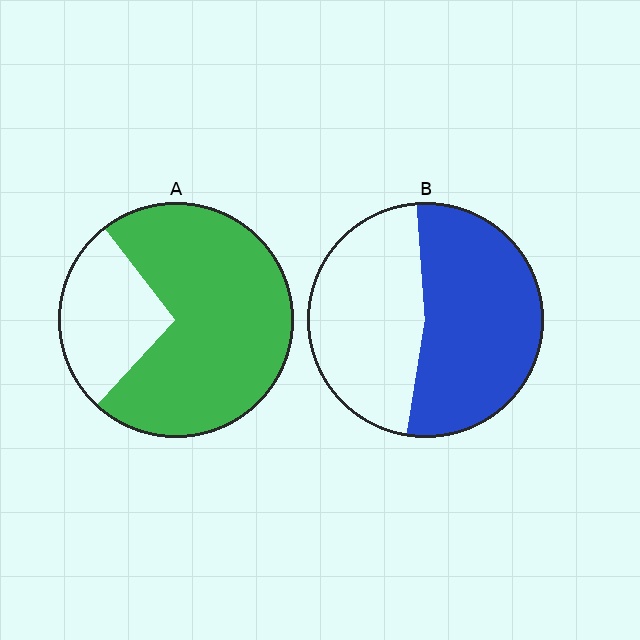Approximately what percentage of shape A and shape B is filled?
A is approximately 75% and B is approximately 55%.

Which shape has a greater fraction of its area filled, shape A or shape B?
Shape A.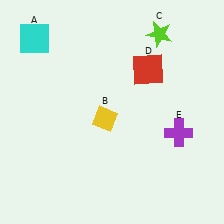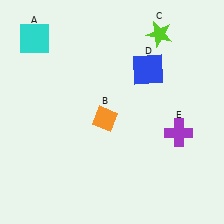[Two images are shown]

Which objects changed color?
B changed from yellow to orange. D changed from red to blue.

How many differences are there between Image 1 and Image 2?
There are 2 differences between the two images.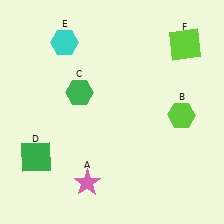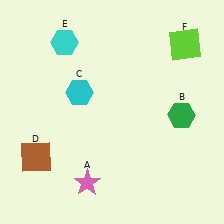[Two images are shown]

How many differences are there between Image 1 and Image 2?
There are 3 differences between the two images.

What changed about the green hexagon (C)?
In Image 1, C is green. In Image 2, it changed to cyan.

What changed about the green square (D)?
In Image 1, D is green. In Image 2, it changed to brown.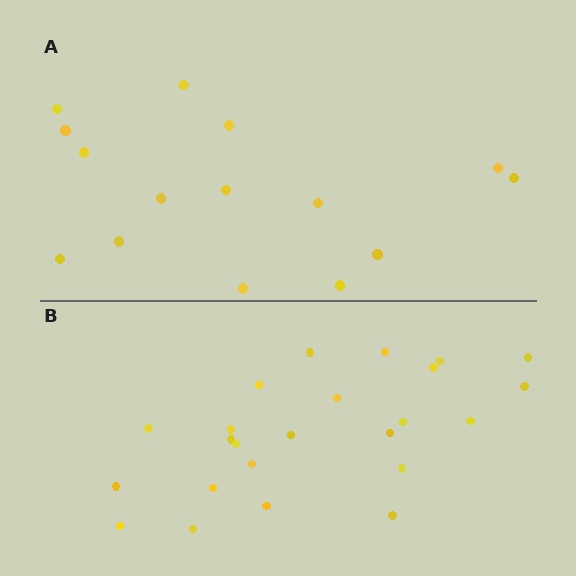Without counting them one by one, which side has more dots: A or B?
Region B (the bottom region) has more dots.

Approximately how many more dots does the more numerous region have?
Region B has roughly 8 or so more dots than region A.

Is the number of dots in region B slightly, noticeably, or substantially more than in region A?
Region B has substantially more. The ratio is roughly 1.6 to 1.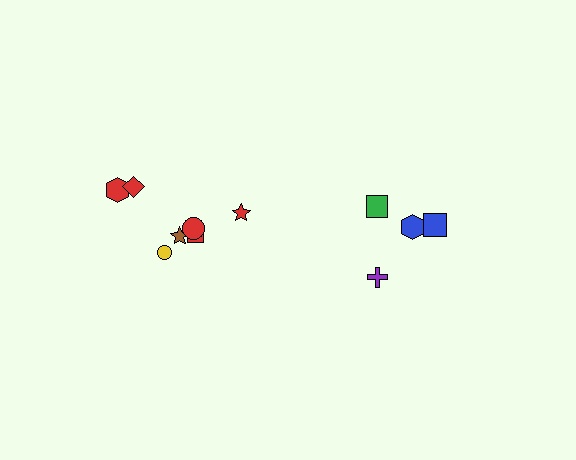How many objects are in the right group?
There are 4 objects.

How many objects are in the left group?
There are 7 objects.